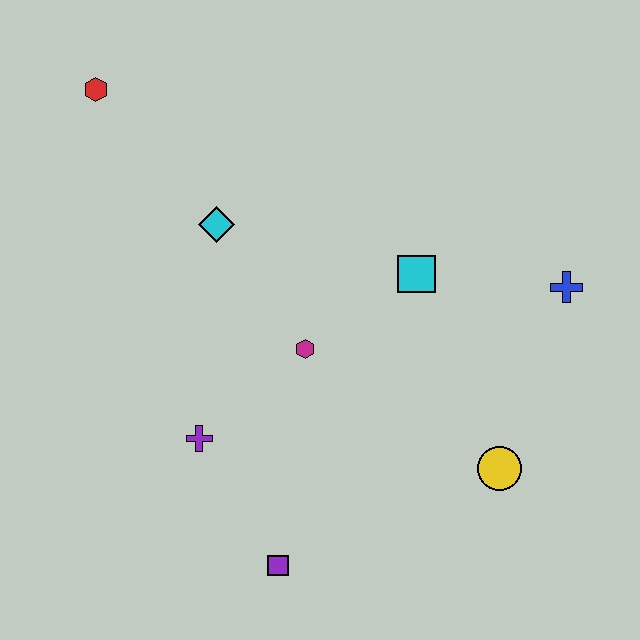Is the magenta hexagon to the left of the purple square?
No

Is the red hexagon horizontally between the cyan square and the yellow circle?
No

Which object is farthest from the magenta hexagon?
The red hexagon is farthest from the magenta hexagon.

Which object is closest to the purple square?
The purple cross is closest to the purple square.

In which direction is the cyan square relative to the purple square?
The cyan square is above the purple square.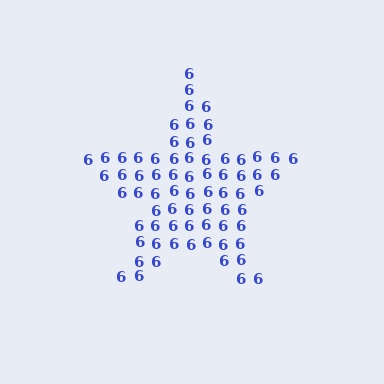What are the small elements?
The small elements are digit 6's.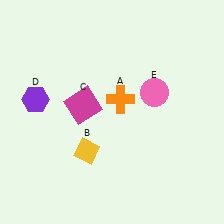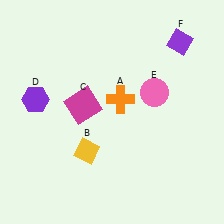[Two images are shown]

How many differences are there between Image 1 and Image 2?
There is 1 difference between the two images.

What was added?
A purple diamond (F) was added in Image 2.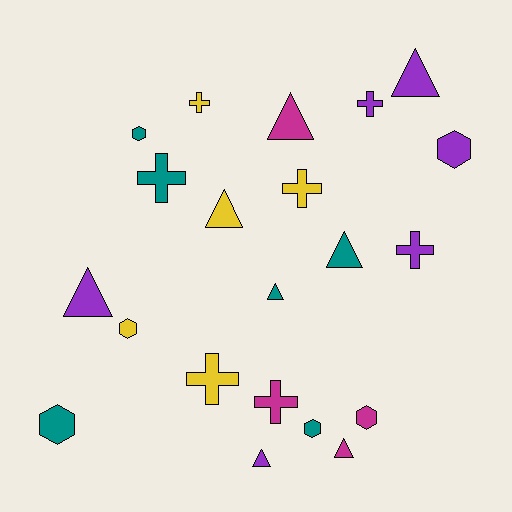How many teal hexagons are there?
There are 3 teal hexagons.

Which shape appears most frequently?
Triangle, with 8 objects.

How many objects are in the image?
There are 21 objects.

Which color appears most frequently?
Teal, with 6 objects.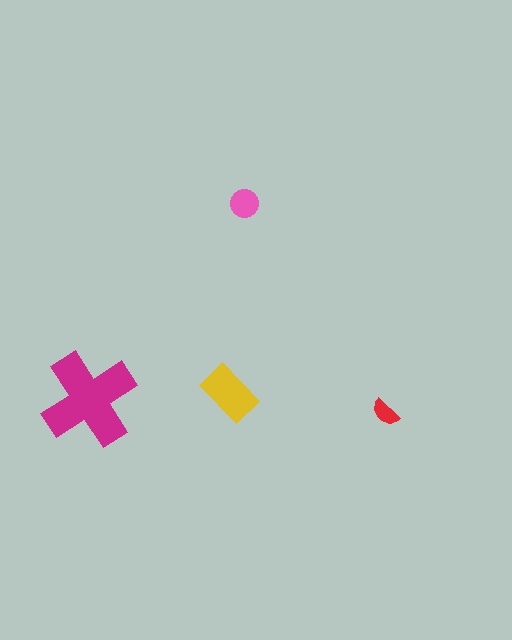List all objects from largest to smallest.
The magenta cross, the yellow rectangle, the pink circle, the red semicircle.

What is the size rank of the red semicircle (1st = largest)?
4th.